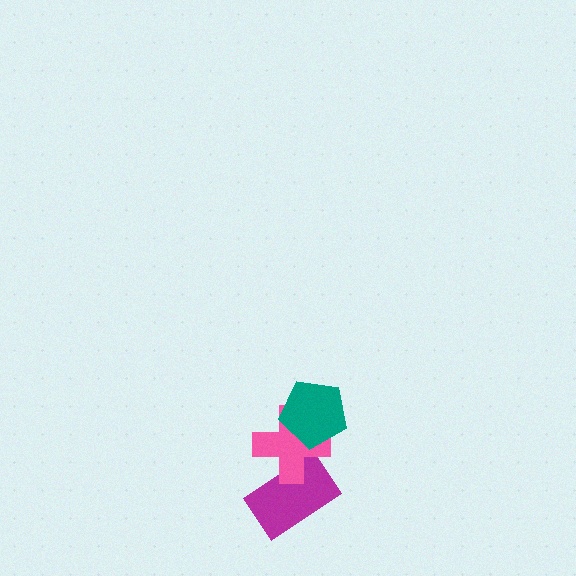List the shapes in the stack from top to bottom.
From top to bottom: the teal pentagon, the pink cross, the magenta rectangle.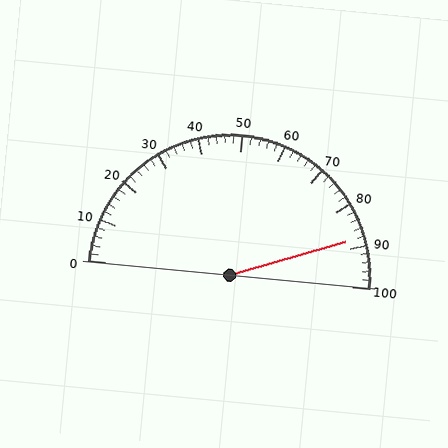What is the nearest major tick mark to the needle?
The nearest major tick mark is 90.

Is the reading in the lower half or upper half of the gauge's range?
The reading is in the upper half of the range (0 to 100).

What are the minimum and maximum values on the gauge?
The gauge ranges from 0 to 100.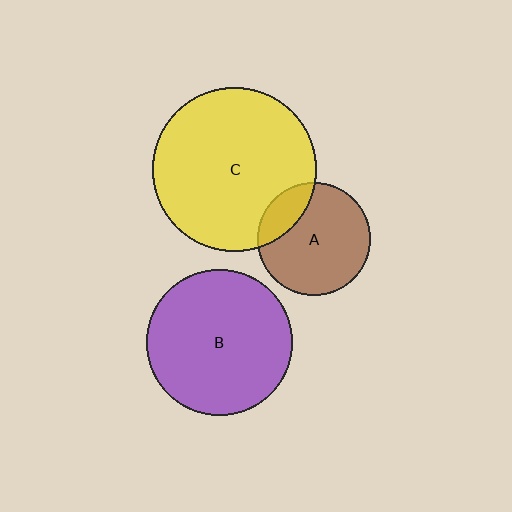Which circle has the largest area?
Circle C (yellow).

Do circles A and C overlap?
Yes.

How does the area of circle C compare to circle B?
Approximately 1.2 times.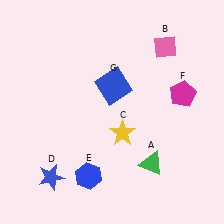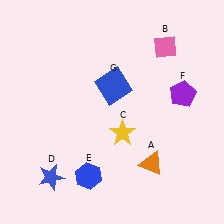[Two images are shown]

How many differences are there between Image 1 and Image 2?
There are 2 differences between the two images.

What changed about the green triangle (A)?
In Image 1, A is green. In Image 2, it changed to orange.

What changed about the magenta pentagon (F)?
In Image 1, F is magenta. In Image 2, it changed to purple.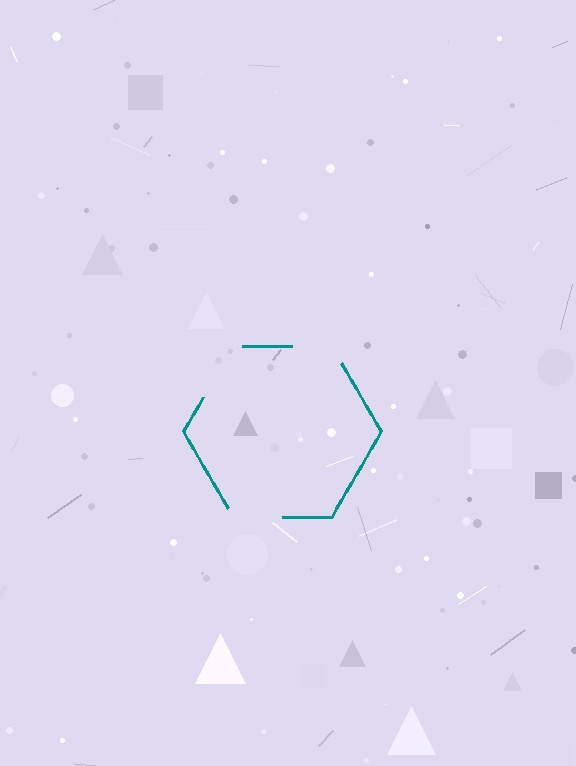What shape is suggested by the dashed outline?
The dashed outline suggests a hexagon.